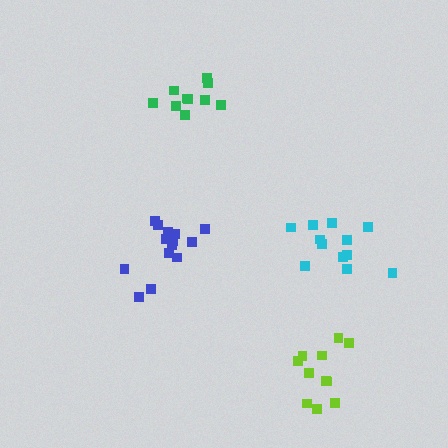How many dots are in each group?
Group 1: 11 dots, Group 2: 12 dots, Group 3: 10 dots, Group 4: 15 dots (48 total).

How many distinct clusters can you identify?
There are 4 distinct clusters.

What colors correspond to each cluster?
The clusters are colored: lime, cyan, green, blue.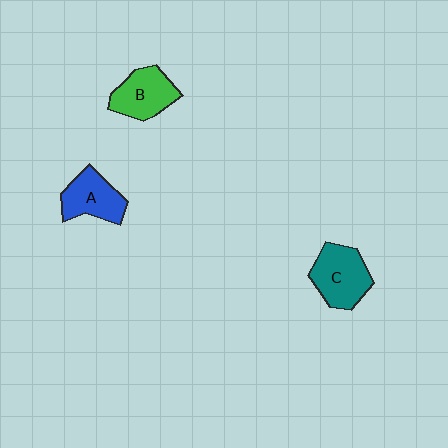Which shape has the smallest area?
Shape A (blue).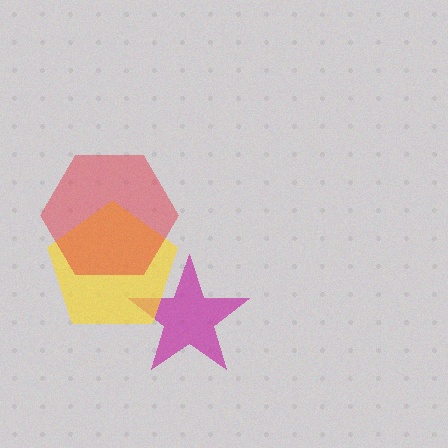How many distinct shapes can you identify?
There are 3 distinct shapes: a magenta star, a yellow pentagon, a red hexagon.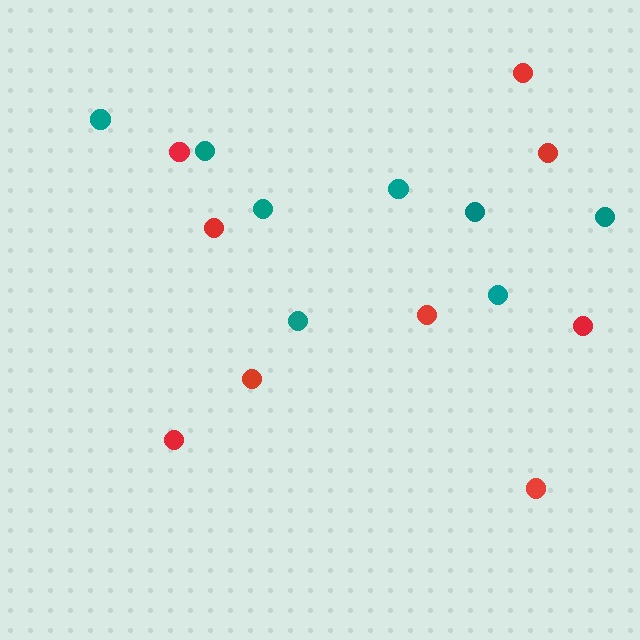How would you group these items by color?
There are 2 groups: one group of red circles (9) and one group of teal circles (8).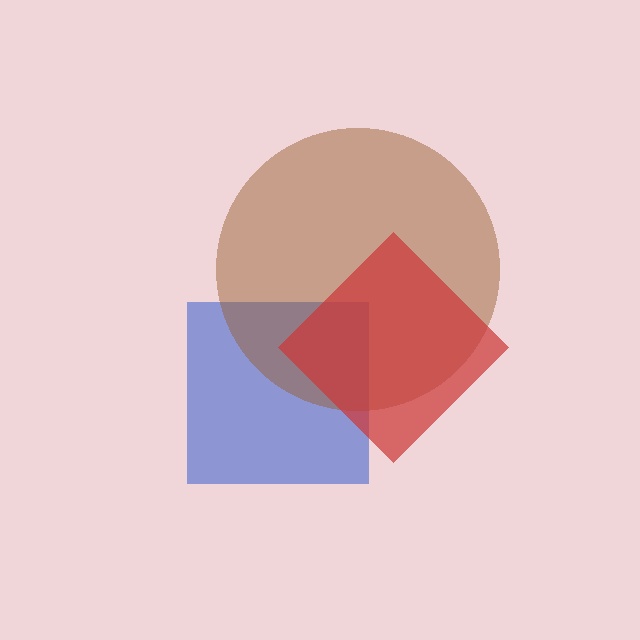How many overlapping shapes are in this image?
There are 3 overlapping shapes in the image.